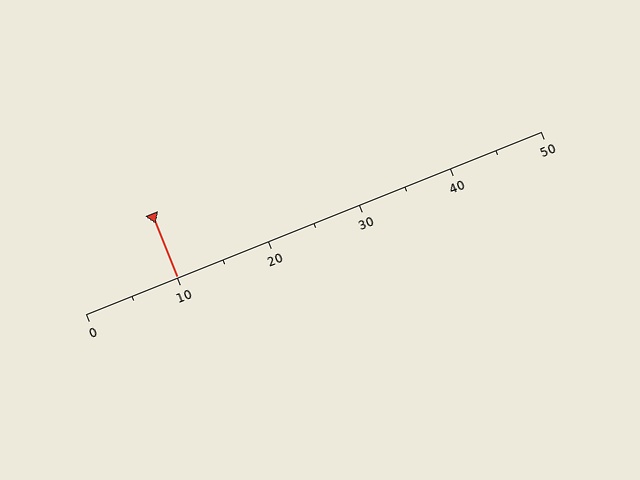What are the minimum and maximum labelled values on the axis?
The axis runs from 0 to 50.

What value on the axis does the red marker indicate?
The marker indicates approximately 10.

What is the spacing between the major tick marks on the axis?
The major ticks are spaced 10 apart.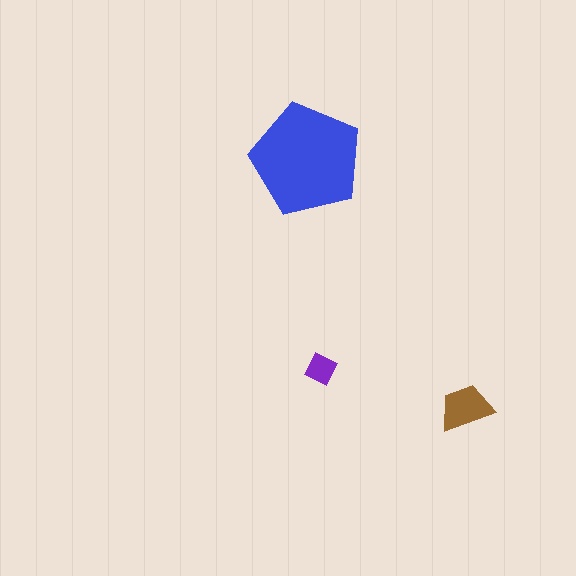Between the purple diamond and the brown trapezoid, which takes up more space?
The brown trapezoid.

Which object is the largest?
The blue pentagon.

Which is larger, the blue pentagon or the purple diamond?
The blue pentagon.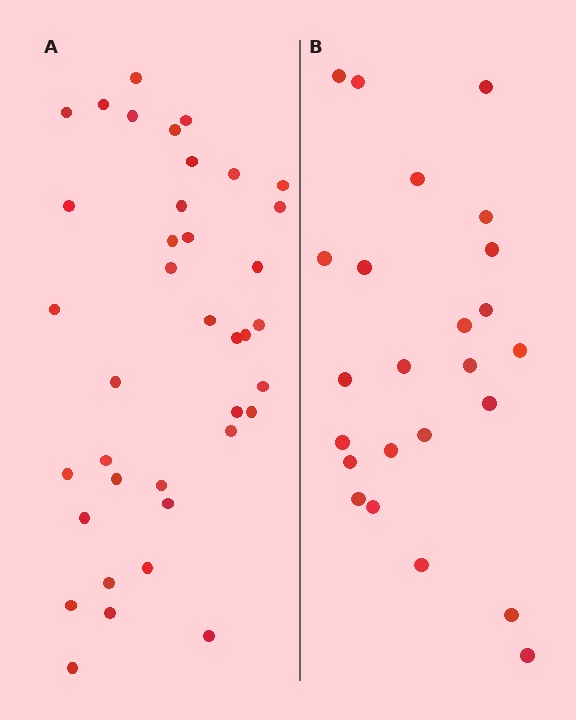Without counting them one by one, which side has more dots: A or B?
Region A (the left region) has more dots.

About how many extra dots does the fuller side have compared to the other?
Region A has approximately 15 more dots than region B.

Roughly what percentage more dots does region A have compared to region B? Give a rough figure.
About 60% more.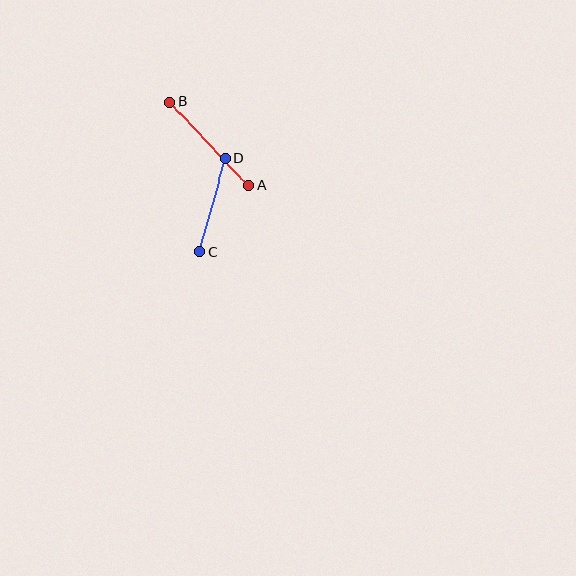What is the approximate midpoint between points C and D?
The midpoint is at approximately (213, 205) pixels.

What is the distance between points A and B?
The distance is approximately 115 pixels.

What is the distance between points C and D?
The distance is approximately 97 pixels.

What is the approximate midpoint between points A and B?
The midpoint is at approximately (209, 144) pixels.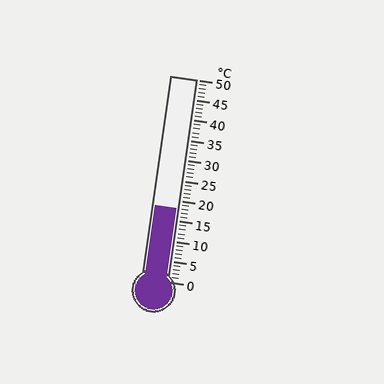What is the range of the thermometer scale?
The thermometer scale ranges from 0°C to 50°C.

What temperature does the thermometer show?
The thermometer shows approximately 18°C.